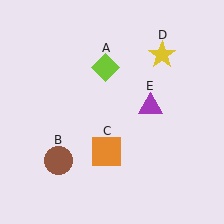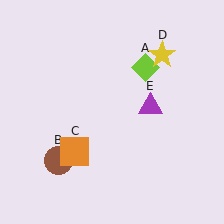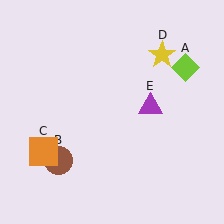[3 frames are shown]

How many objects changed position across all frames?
2 objects changed position: lime diamond (object A), orange square (object C).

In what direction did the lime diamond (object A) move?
The lime diamond (object A) moved right.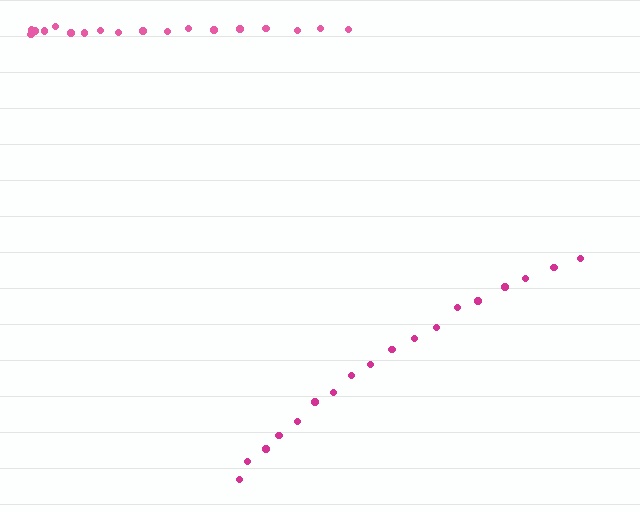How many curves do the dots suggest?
There are 2 distinct paths.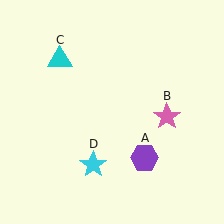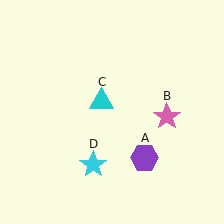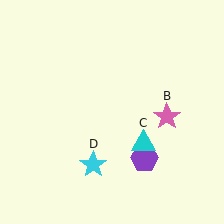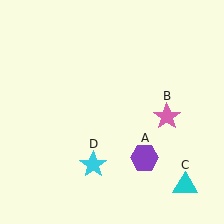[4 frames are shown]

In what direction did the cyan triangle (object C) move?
The cyan triangle (object C) moved down and to the right.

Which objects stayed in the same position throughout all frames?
Purple hexagon (object A) and pink star (object B) and cyan star (object D) remained stationary.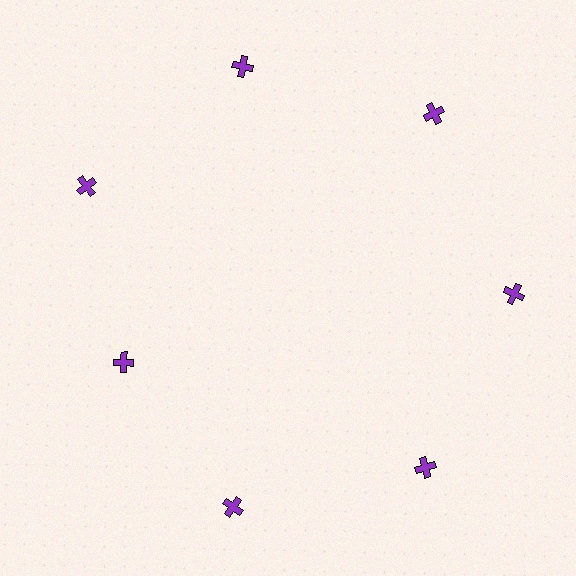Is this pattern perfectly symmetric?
No. The 7 purple crosses are arranged in a ring, but one element near the 8 o'clock position is pulled inward toward the center, breaking the 7-fold rotational symmetry.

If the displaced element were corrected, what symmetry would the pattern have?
It would have 7-fold rotational symmetry — the pattern would map onto itself every 51 degrees.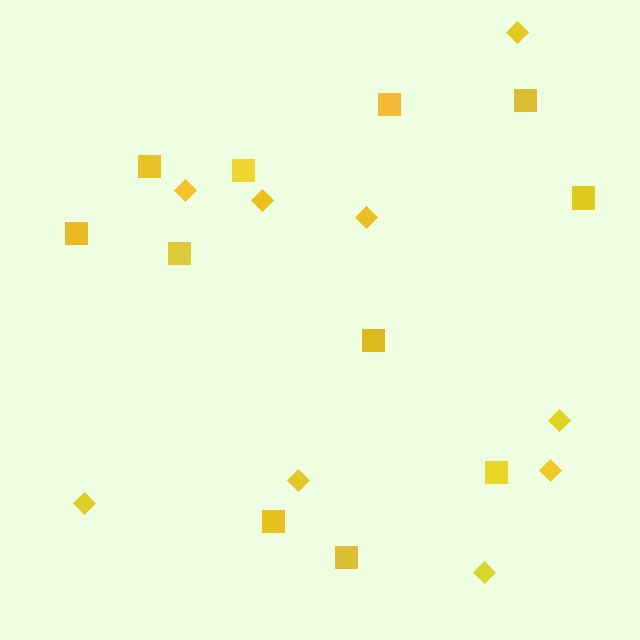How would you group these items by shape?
There are 2 groups: one group of squares (11) and one group of diamonds (9).